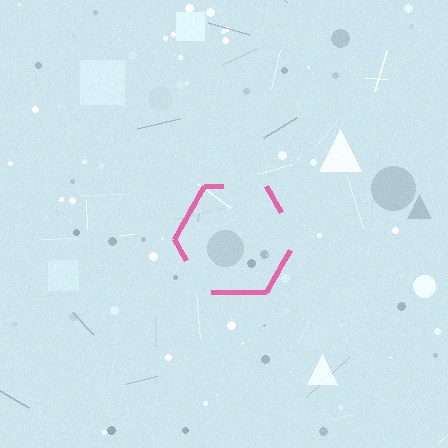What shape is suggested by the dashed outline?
The dashed outline suggests a hexagon.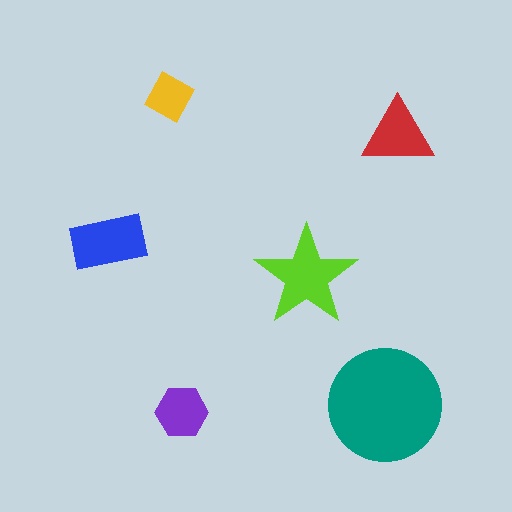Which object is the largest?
The teal circle.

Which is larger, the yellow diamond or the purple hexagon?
The purple hexagon.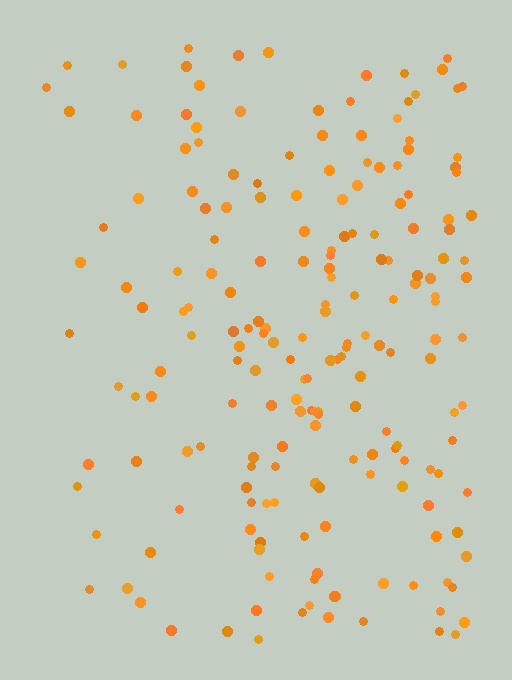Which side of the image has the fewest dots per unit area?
The left.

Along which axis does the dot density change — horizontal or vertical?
Horizontal.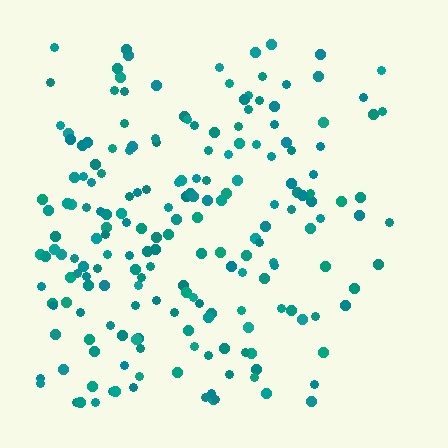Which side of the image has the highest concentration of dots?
The left.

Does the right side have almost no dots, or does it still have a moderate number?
Still a moderate number, just noticeably fewer than the left.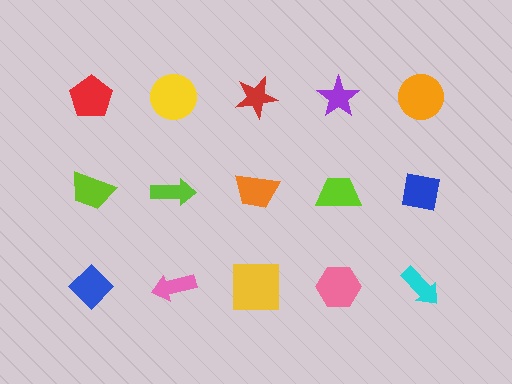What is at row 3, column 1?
A blue diamond.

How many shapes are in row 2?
5 shapes.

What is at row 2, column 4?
A lime trapezoid.